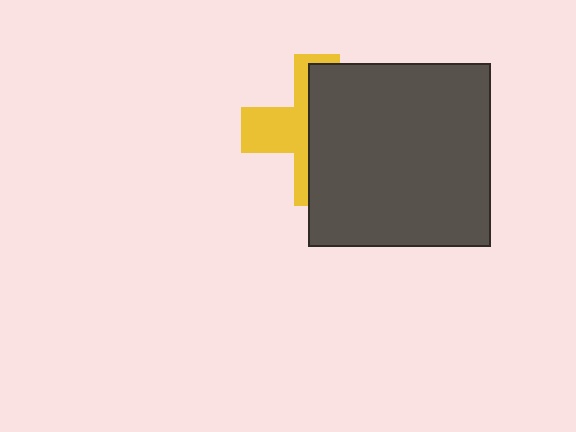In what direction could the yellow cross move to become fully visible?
The yellow cross could move left. That would shift it out from behind the dark gray square entirely.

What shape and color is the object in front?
The object in front is a dark gray square.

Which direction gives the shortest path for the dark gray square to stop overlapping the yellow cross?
Moving right gives the shortest separation.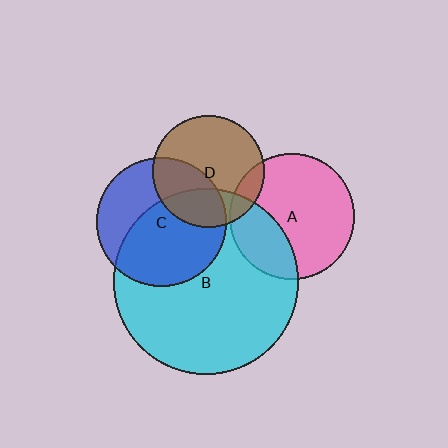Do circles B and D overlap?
Yes.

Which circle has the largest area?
Circle B (cyan).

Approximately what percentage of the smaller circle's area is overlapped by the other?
Approximately 25%.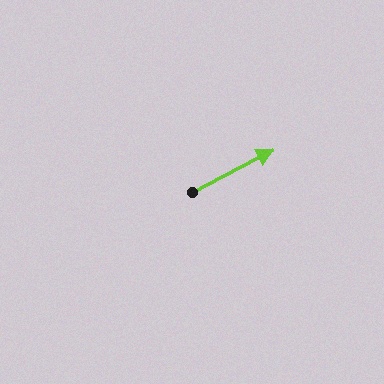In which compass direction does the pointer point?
Northeast.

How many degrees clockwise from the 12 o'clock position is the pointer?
Approximately 62 degrees.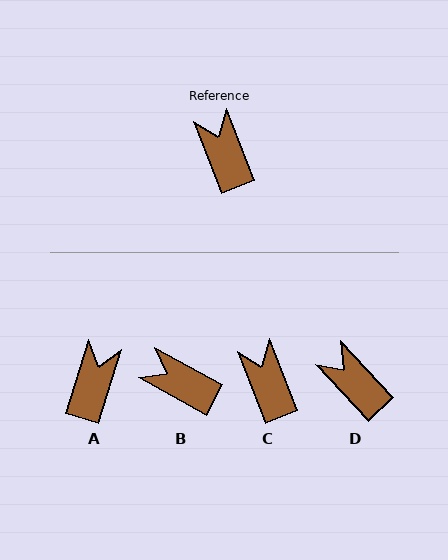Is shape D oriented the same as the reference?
No, it is off by about 22 degrees.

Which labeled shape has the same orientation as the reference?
C.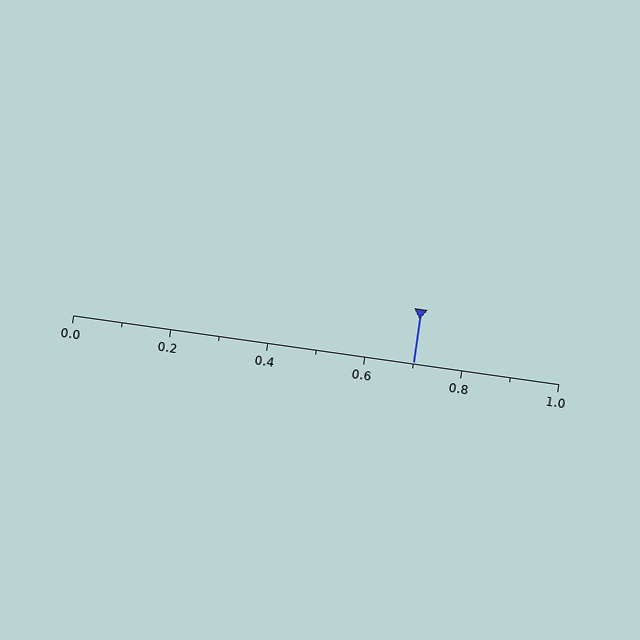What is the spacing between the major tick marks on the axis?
The major ticks are spaced 0.2 apart.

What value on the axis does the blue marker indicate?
The marker indicates approximately 0.7.